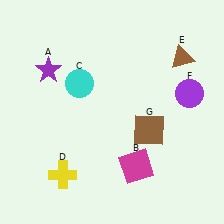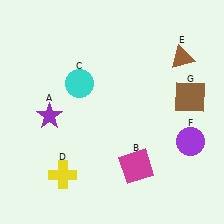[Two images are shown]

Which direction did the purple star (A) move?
The purple star (A) moved down.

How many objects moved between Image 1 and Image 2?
3 objects moved between the two images.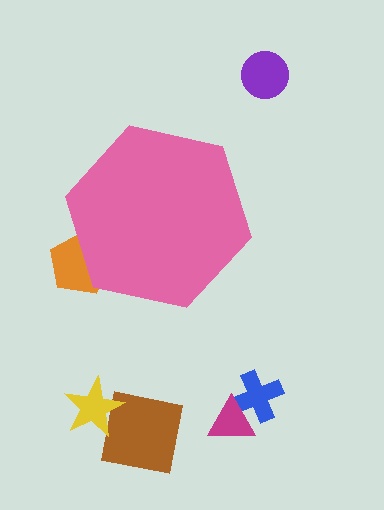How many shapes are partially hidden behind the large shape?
1 shape is partially hidden.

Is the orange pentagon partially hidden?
Yes, the orange pentagon is partially hidden behind the pink hexagon.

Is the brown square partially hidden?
No, the brown square is fully visible.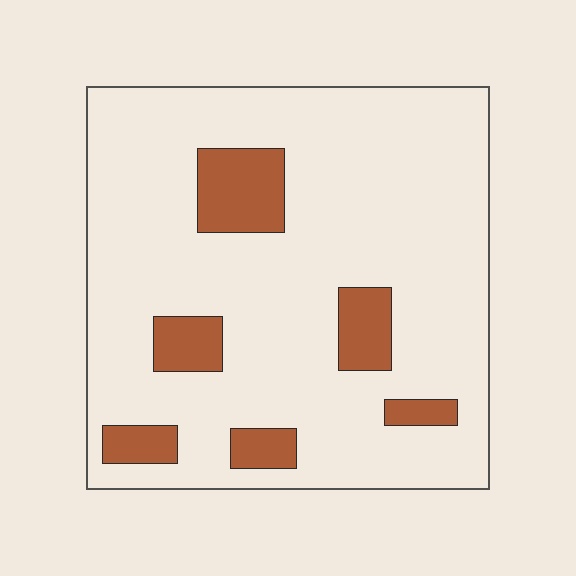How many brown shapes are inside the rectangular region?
6.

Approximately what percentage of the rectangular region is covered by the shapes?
Approximately 15%.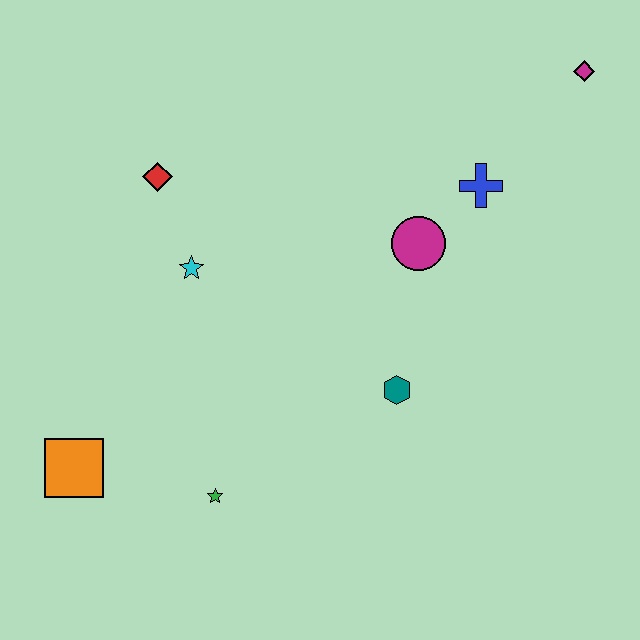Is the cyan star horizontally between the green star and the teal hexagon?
No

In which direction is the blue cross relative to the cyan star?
The blue cross is to the right of the cyan star.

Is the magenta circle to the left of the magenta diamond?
Yes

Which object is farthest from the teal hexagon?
The magenta diamond is farthest from the teal hexagon.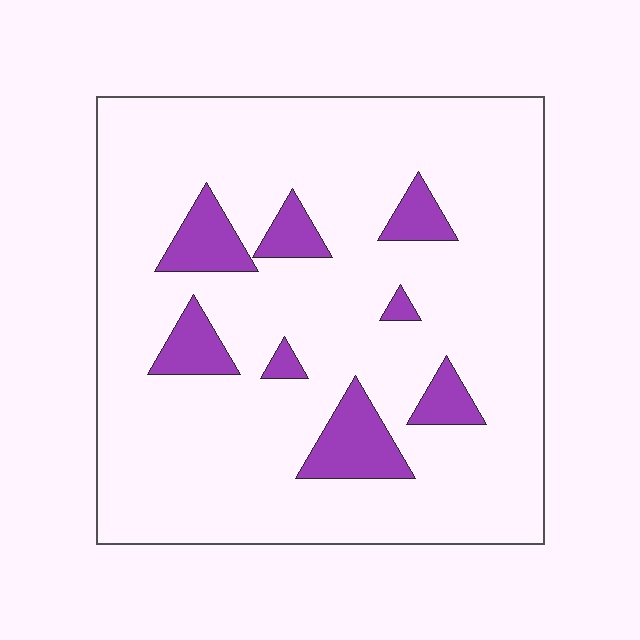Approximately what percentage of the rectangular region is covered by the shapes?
Approximately 15%.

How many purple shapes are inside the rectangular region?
8.